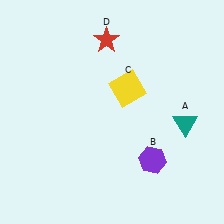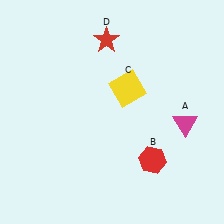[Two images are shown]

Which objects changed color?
A changed from teal to magenta. B changed from purple to red.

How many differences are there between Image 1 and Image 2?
There are 2 differences between the two images.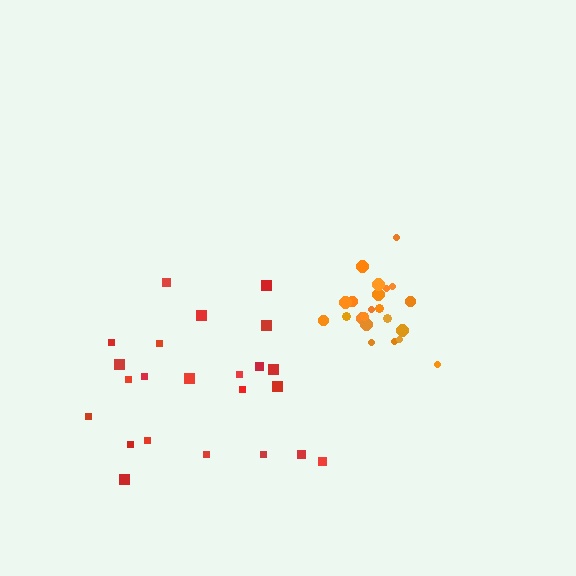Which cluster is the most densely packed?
Orange.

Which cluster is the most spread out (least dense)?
Red.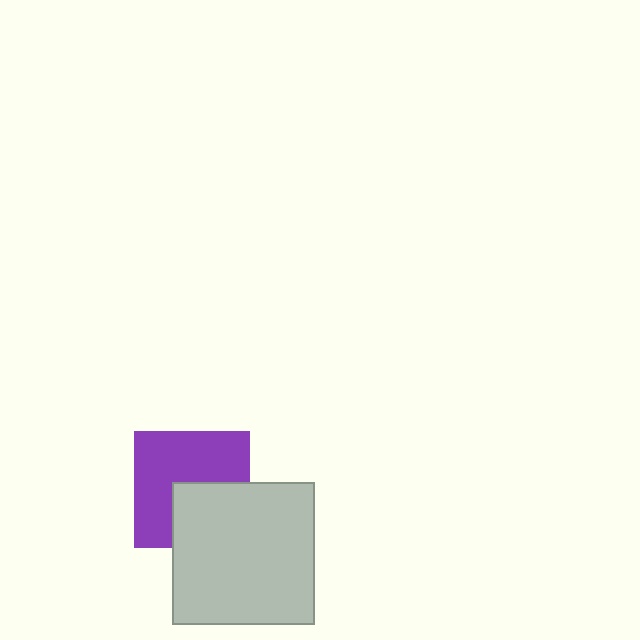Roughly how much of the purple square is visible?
About half of it is visible (roughly 62%).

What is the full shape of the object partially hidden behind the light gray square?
The partially hidden object is a purple square.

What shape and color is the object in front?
The object in front is a light gray square.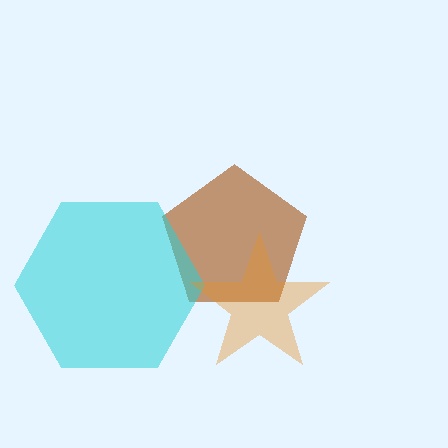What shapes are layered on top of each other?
The layered shapes are: a brown pentagon, a cyan hexagon, an orange star.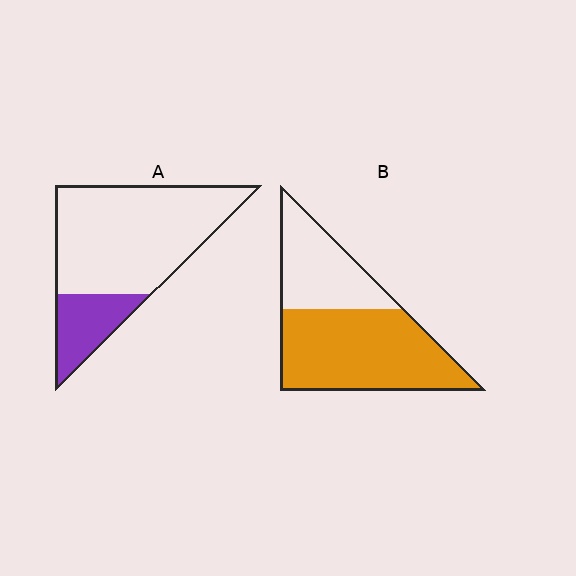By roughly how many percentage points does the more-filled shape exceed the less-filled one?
By roughly 40 percentage points (B over A).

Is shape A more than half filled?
No.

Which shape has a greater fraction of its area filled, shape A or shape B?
Shape B.